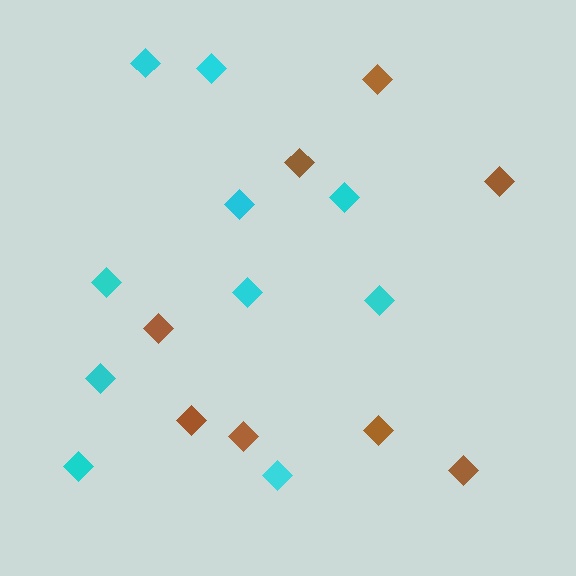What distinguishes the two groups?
There are 2 groups: one group of brown diamonds (8) and one group of cyan diamonds (10).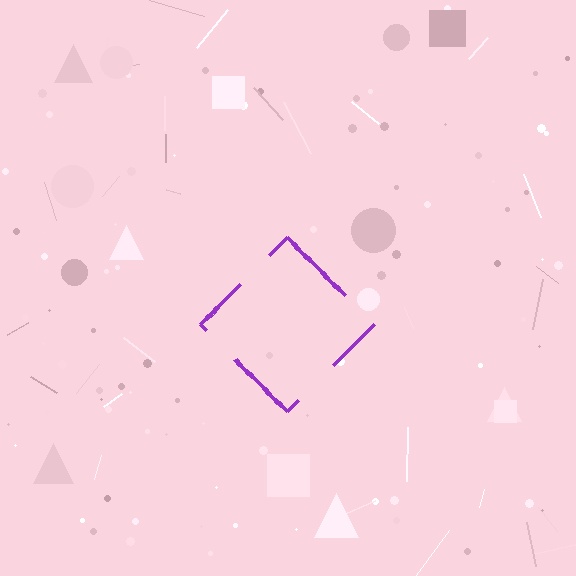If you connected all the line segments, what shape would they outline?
They would outline a diamond.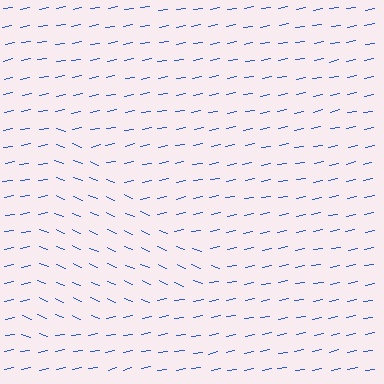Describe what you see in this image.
The image is filled with small blue line segments. A triangle region in the image has lines oriented differently from the surrounding lines, creating a visible texture boundary.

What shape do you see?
I see a triangle.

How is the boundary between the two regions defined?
The boundary is defined purely by a change in line orientation (approximately 33 degrees difference). All lines are the same color and thickness.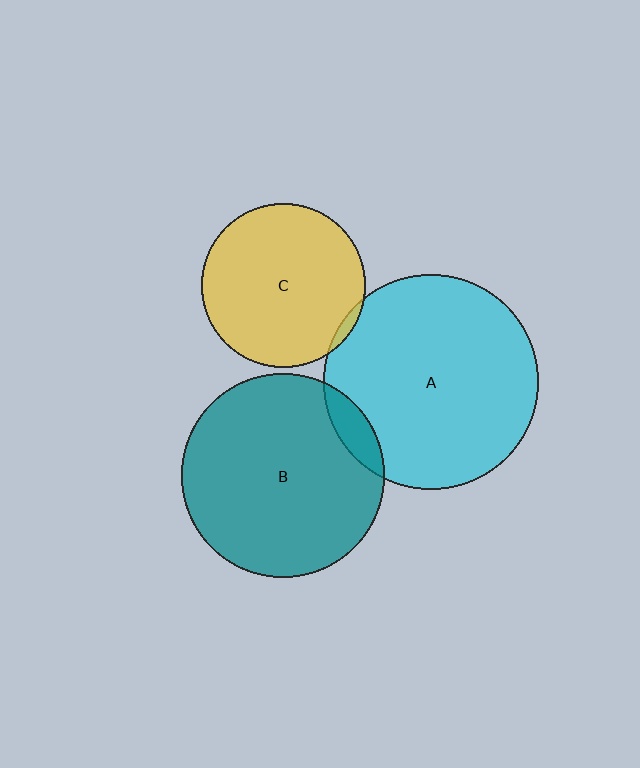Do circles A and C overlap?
Yes.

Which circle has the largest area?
Circle A (cyan).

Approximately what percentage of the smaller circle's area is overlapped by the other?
Approximately 5%.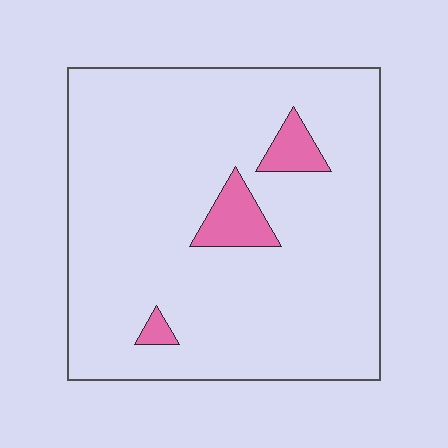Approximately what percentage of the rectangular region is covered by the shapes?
Approximately 5%.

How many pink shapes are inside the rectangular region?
3.